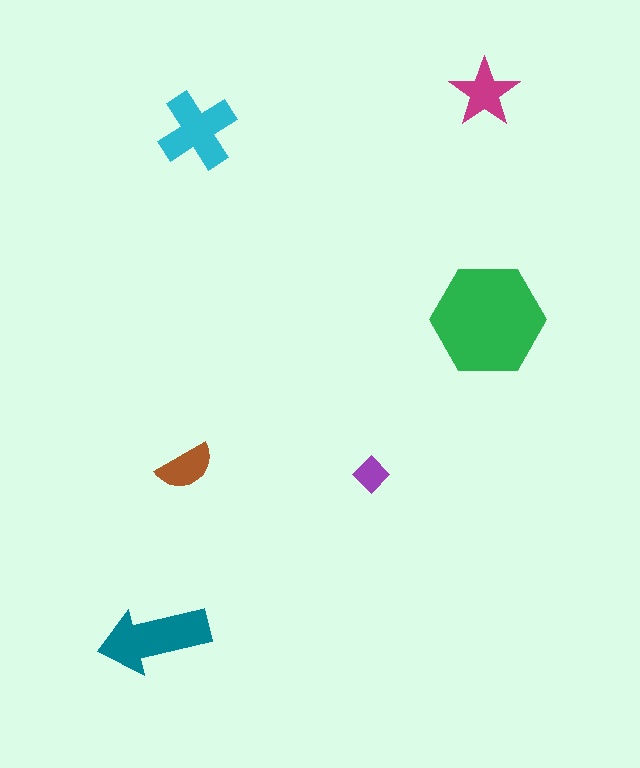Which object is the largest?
The green hexagon.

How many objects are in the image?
There are 6 objects in the image.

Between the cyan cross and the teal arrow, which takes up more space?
The teal arrow.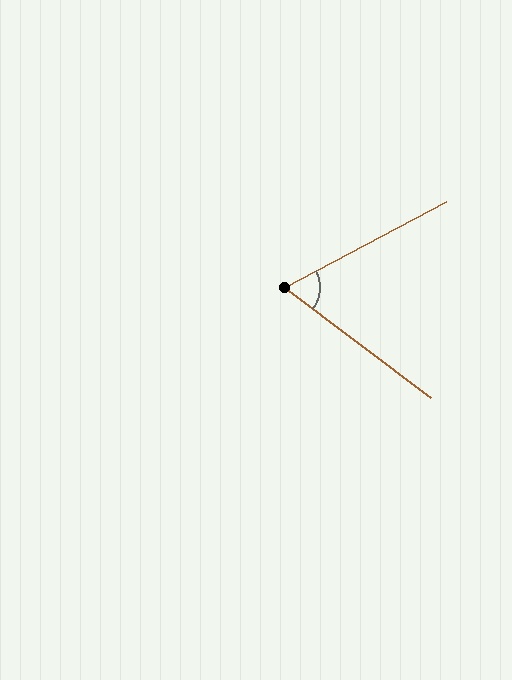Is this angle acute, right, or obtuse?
It is acute.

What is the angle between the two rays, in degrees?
Approximately 65 degrees.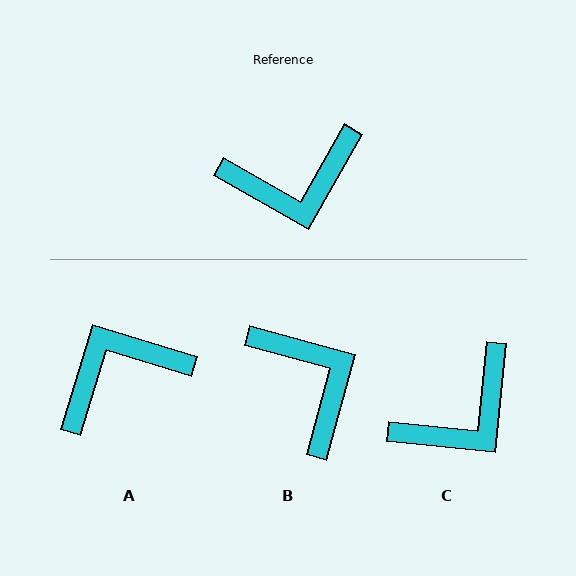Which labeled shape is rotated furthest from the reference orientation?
A, about 167 degrees away.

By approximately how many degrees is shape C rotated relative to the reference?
Approximately 24 degrees counter-clockwise.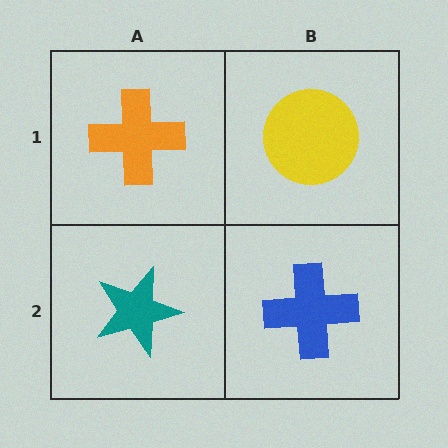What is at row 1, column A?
An orange cross.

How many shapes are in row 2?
2 shapes.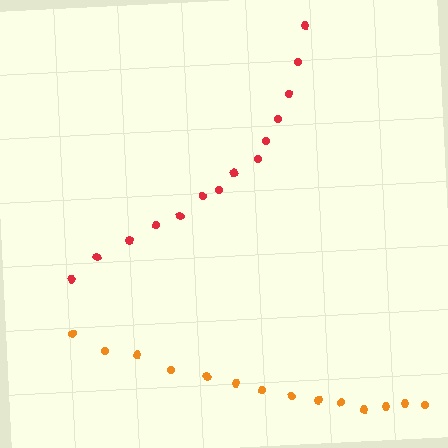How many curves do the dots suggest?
There are 2 distinct paths.